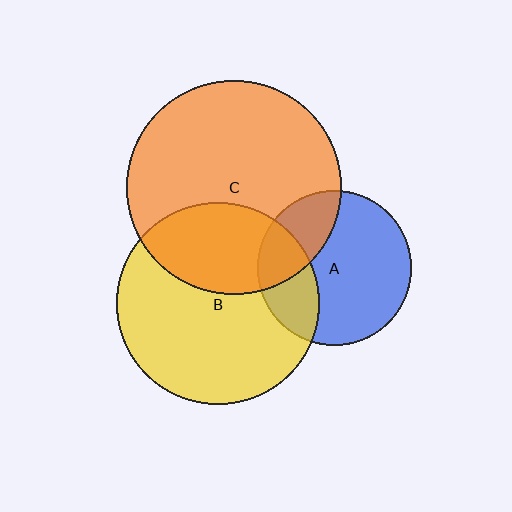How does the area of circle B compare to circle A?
Approximately 1.7 times.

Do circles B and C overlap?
Yes.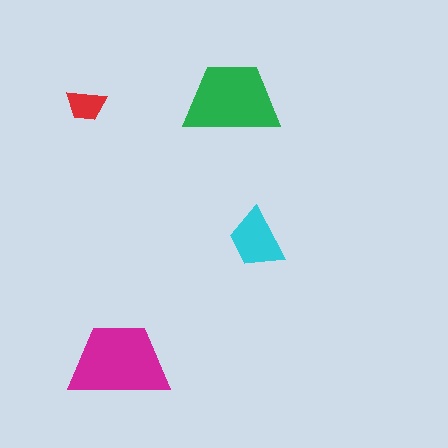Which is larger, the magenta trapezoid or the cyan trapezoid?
The magenta one.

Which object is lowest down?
The magenta trapezoid is bottommost.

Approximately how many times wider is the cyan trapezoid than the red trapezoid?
About 1.5 times wider.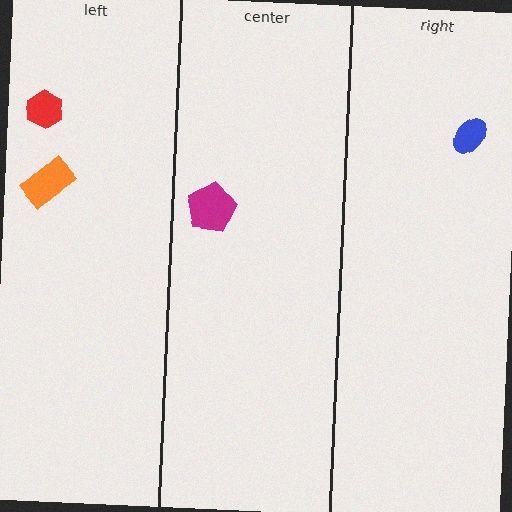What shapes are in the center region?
The magenta pentagon.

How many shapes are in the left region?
2.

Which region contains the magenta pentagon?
The center region.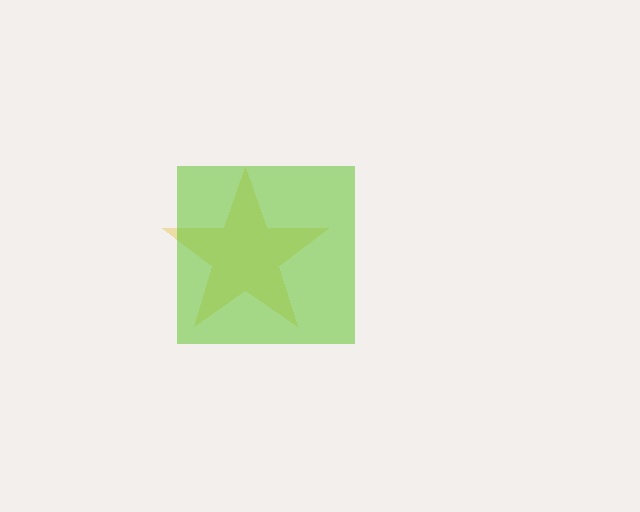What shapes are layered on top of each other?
The layered shapes are: a yellow star, a lime square.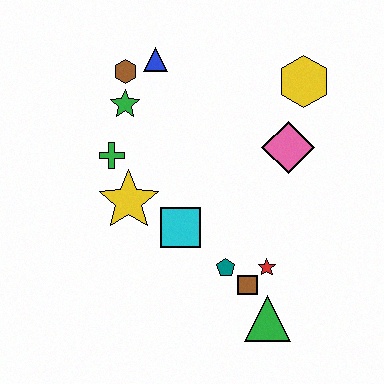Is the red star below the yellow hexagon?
Yes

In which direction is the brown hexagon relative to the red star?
The brown hexagon is above the red star.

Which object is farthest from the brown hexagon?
The green triangle is farthest from the brown hexagon.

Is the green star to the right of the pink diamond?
No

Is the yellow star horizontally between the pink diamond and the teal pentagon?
No